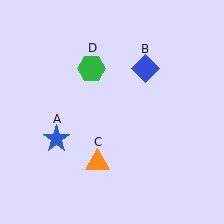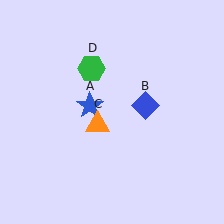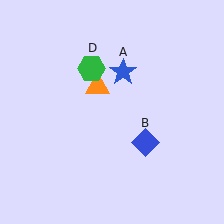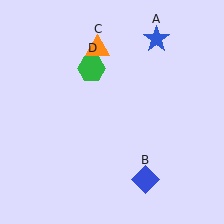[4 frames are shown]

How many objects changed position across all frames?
3 objects changed position: blue star (object A), blue diamond (object B), orange triangle (object C).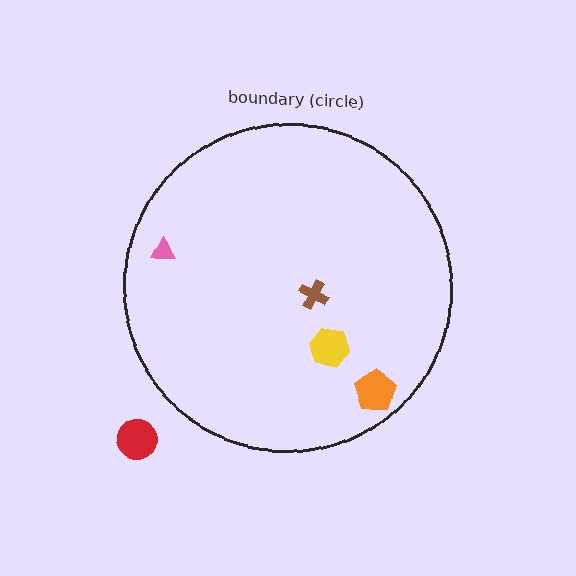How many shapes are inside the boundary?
4 inside, 1 outside.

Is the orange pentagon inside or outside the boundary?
Inside.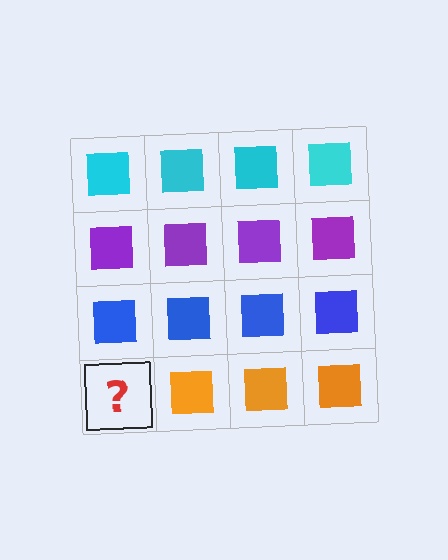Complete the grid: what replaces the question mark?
The question mark should be replaced with an orange square.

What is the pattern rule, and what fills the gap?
The rule is that each row has a consistent color. The gap should be filled with an orange square.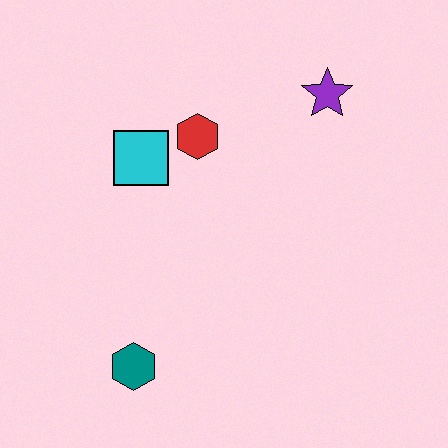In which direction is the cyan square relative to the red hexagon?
The cyan square is to the left of the red hexagon.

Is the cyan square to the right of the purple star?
No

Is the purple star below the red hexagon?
No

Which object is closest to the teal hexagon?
The cyan square is closest to the teal hexagon.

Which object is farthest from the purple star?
The teal hexagon is farthest from the purple star.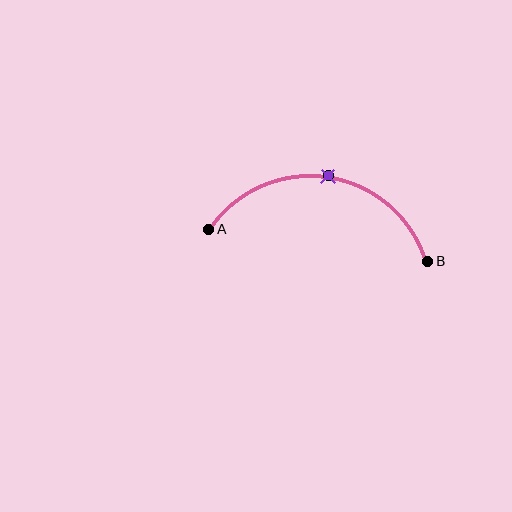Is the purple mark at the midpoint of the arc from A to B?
Yes. The purple mark lies on the arc at equal arc-length from both A and B — it is the arc midpoint.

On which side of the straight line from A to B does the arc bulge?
The arc bulges above the straight line connecting A and B.